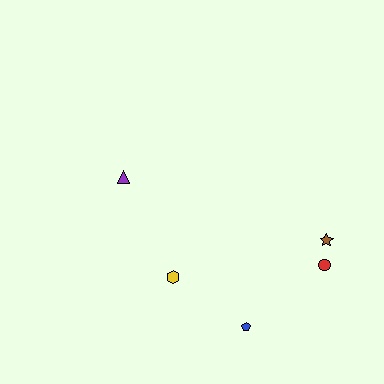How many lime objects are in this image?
There are no lime objects.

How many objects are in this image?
There are 5 objects.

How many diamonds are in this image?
There are no diamonds.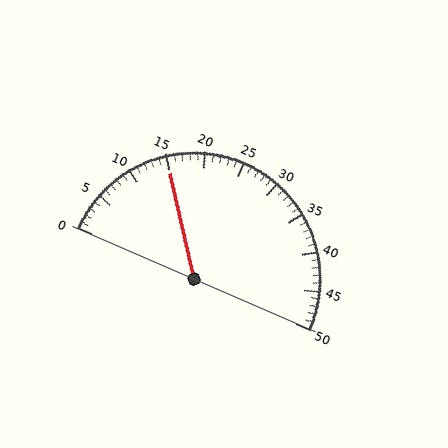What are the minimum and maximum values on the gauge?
The gauge ranges from 0 to 50.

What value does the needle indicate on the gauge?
The needle indicates approximately 15.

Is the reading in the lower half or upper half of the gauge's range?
The reading is in the lower half of the range (0 to 50).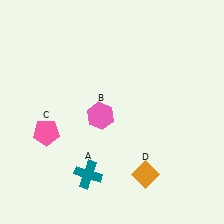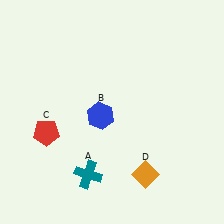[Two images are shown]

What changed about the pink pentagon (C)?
In Image 1, C is pink. In Image 2, it changed to red.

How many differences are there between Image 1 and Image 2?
There are 2 differences between the two images.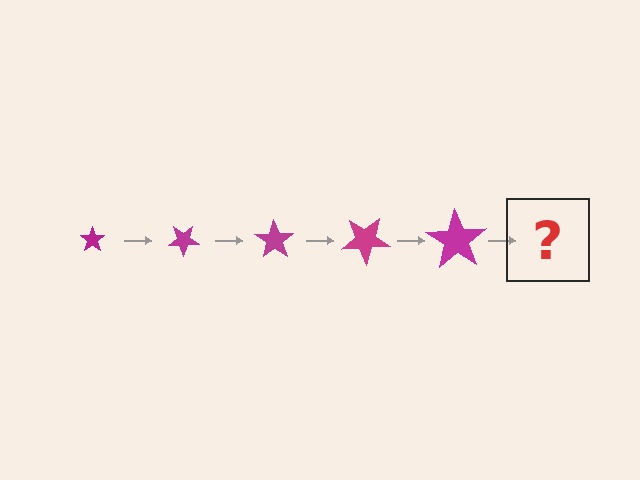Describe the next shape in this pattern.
It should be a star, larger than the previous one and rotated 175 degrees from the start.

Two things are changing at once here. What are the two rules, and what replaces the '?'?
The two rules are that the star grows larger each step and it rotates 35 degrees each step. The '?' should be a star, larger than the previous one and rotated 175 degrees from the start.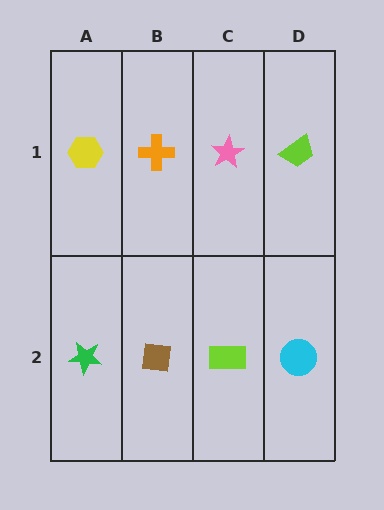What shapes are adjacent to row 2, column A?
A yellow hexagon (row 1, column A), a brown square (row 2, column B).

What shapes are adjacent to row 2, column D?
A lime trapezoid (row 1, column D), a lime rectangle (row 2, column C).